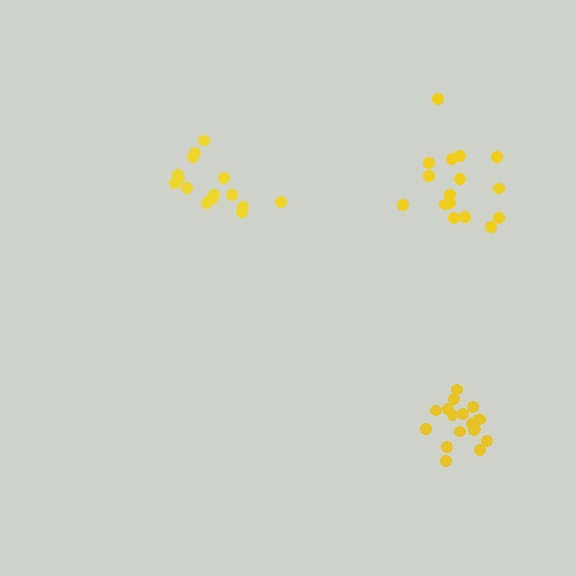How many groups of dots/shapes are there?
There are 3 groups.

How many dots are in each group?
Group 1: 17 dots, Group 2: 18 dots, Group 3: 15 dots (50 total).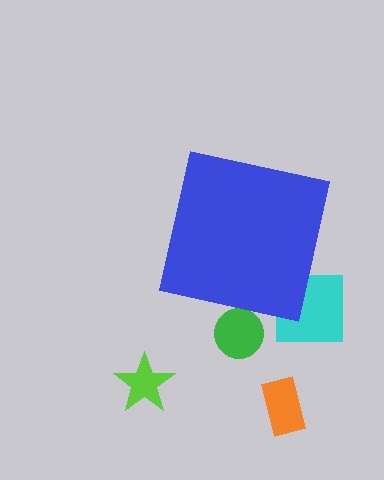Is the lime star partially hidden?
No, the lime star is fully visible.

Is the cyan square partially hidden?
Yes, the cyan square is partially hidden behind the blue square.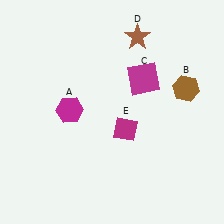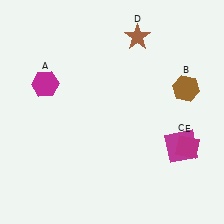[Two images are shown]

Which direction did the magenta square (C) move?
The magenta square (C) moved down.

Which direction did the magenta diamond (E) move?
The magenta diamond (E) moved right.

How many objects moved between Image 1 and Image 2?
3 objects moved between the two images.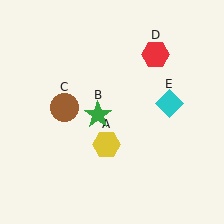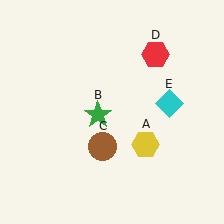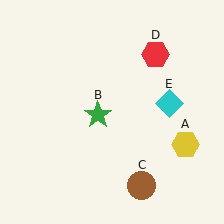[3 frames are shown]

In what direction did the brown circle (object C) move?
The brown circle (object C) moved down and to the right.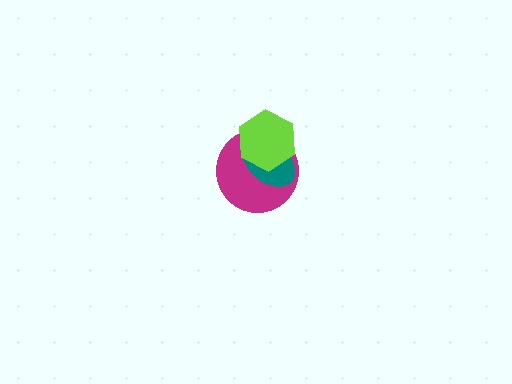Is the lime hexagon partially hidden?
No, no other shape covers it.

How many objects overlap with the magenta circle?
2 objects overlap with the magenta circle.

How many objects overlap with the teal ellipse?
2 objects overlap with the teal ellipse.